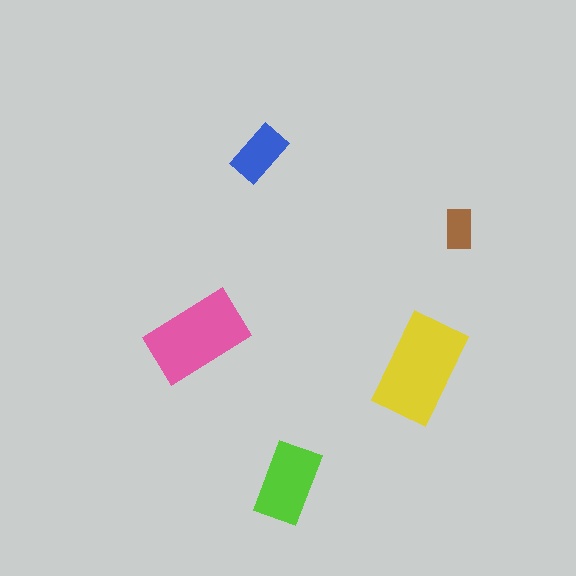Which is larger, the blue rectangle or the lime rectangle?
The lime one.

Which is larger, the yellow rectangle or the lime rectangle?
The yellow one.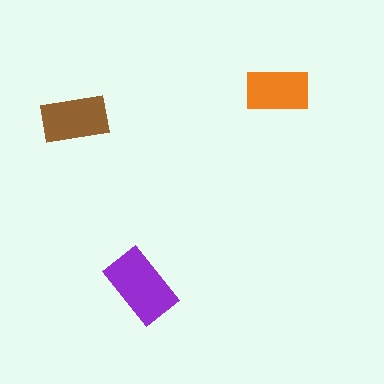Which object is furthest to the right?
The orange rectangle is rightmost.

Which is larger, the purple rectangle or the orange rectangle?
The purple one.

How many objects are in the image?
There are 3 objects in the image.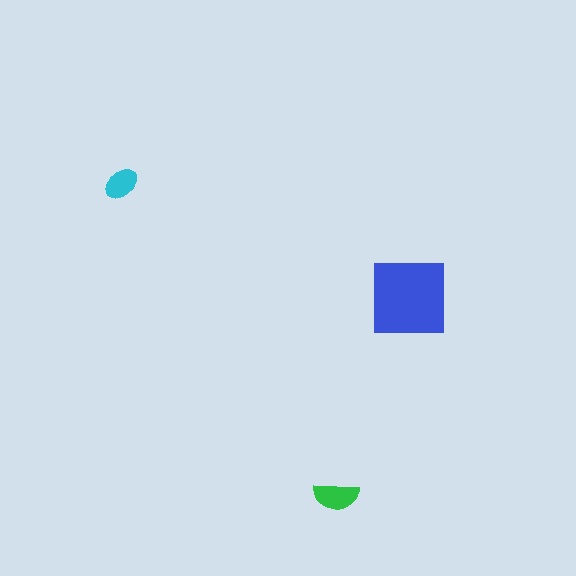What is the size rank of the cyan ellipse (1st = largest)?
3rd.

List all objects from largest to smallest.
The blue square, the green semicircle, the cyan ellipse.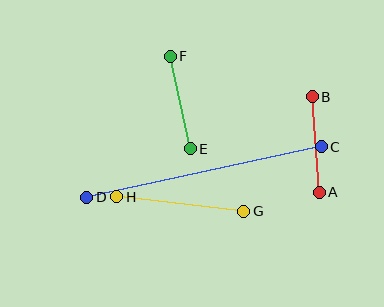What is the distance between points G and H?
The distance is approximately 128 pixels.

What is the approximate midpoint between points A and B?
The midpoint is at approximately (316, 145) pixels.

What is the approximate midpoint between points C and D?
The midpoint is at approximately (204, 172) pixels.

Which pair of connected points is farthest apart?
Points C and D are farthest apart.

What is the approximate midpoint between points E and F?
The midpoint is at approximately (180, 102) pixels.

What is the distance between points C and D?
The distance is approximately 240 pixels.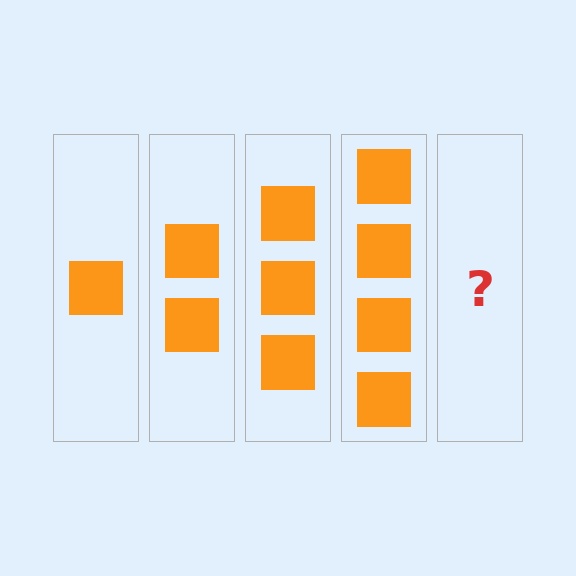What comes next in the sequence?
The next element should be 5 squares.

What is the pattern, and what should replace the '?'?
The pattern is that each step adds one more square. The '?' should be 5 squares.